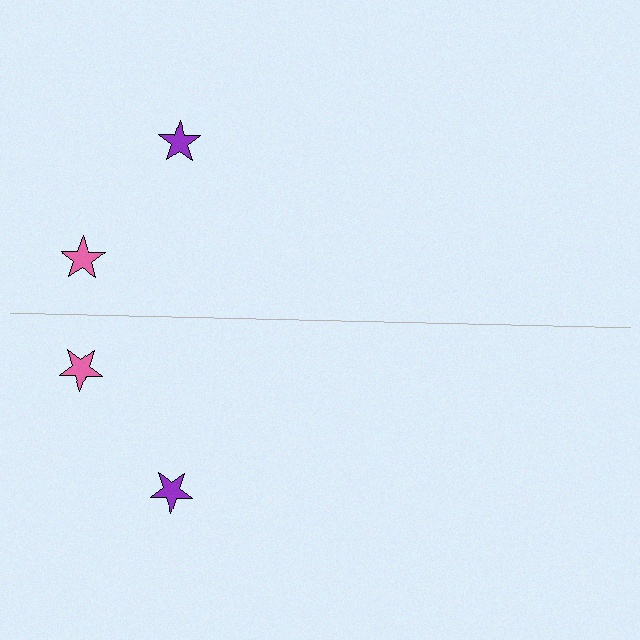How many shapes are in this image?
There are 4 shapes in this image.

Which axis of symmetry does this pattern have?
The pattern has a horizontal axis of symmetry running through the center of the image.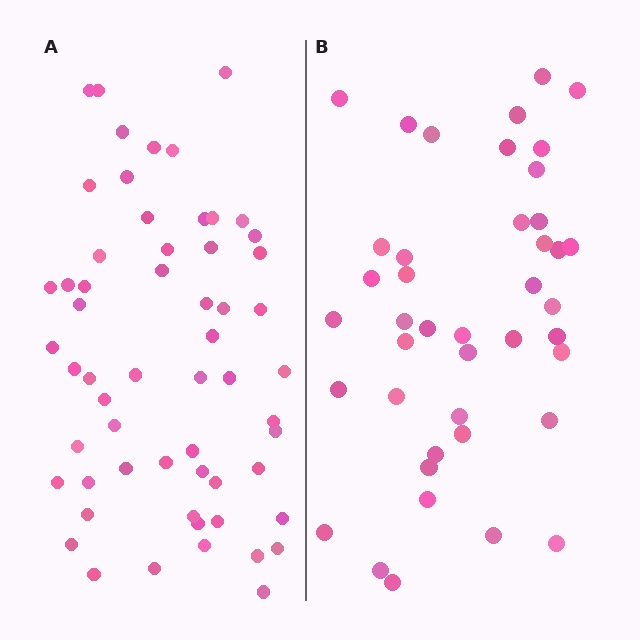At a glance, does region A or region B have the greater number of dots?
Region A (the left region) has more dots.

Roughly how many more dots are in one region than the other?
Region A has approximately 15 more dots than region B.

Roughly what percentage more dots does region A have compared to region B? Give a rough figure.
About 40% more.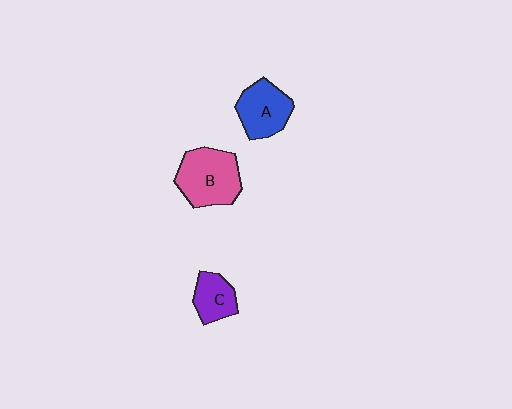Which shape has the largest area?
Shape B (pink).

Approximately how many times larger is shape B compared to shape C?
Approximately 1.8 times.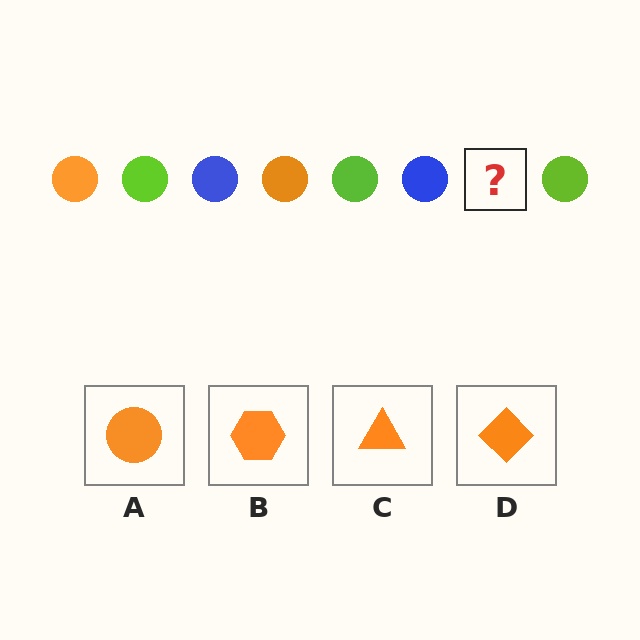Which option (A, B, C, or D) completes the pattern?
A.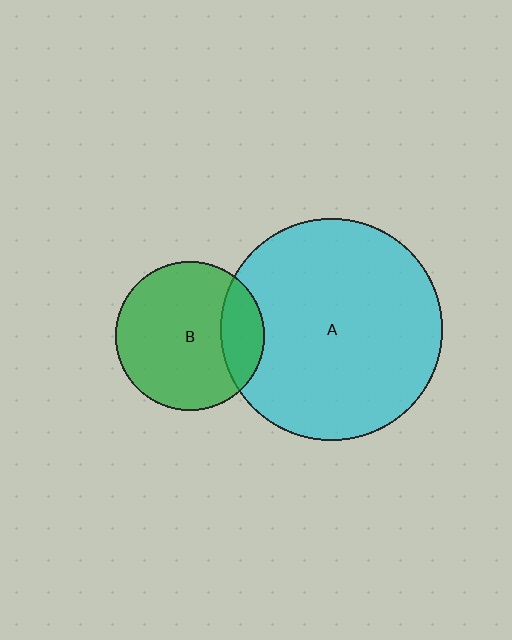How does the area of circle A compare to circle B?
Approximately 2.2 times.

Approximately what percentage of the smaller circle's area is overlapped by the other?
Approximately 20%.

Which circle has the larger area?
Circle A (cyan).